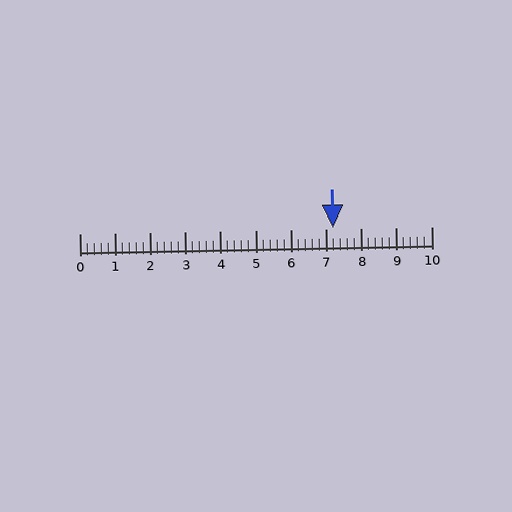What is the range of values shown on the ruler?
The ruler shows values from 0 to 10.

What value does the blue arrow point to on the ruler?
The blue arrow points to approximately 7.2.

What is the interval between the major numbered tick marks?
The major tick marks are spaced 1 units apart.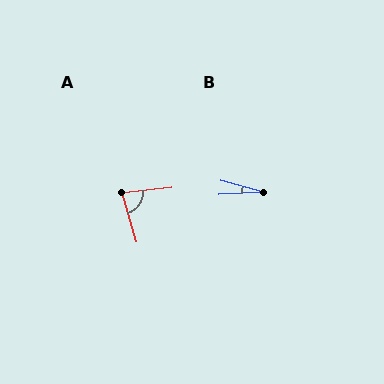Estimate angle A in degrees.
Approximately 80 degrees.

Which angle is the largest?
A, at approximately 80 degrees.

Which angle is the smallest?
B, at approximately 19 degrees.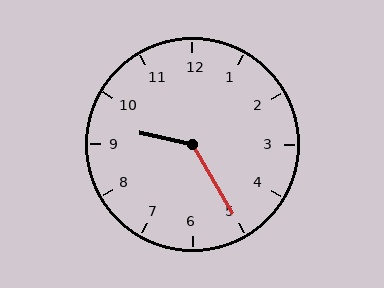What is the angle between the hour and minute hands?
Approximately 132 degrees.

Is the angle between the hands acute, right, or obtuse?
It is obtuse.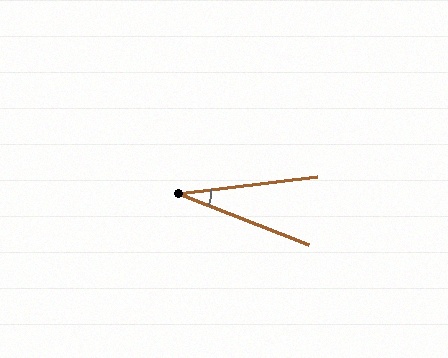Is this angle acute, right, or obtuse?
It is acute.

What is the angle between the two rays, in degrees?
Approximately 28 degrees.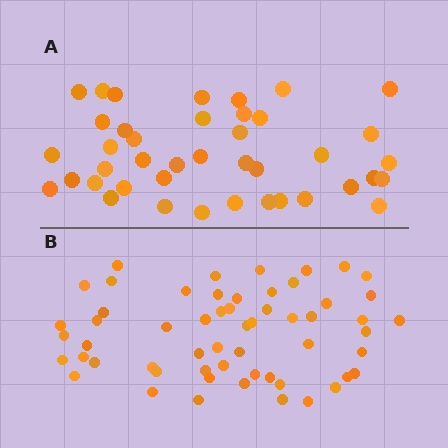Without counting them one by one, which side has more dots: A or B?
Region B (the bottom region) has more dots.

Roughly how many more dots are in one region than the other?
Region B has approximately 15 more dots than region A.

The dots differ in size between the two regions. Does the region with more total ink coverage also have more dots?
No. Region A has more total ink coverage because its dots are larger, but region B actually contains more individual dots. Total area can be misleading — the number of items is what matters here.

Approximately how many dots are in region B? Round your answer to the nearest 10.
About 60 dots. (The exact count is 57, which rounds to 60.)